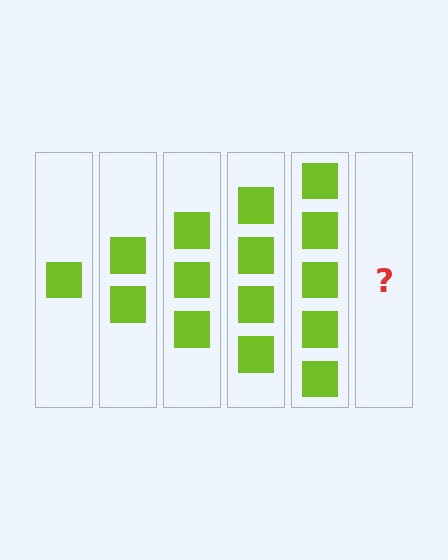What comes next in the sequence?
The next element should be 6 squares.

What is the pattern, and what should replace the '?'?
The pattern is that each step adds one more square. The '?' should be 6 squares.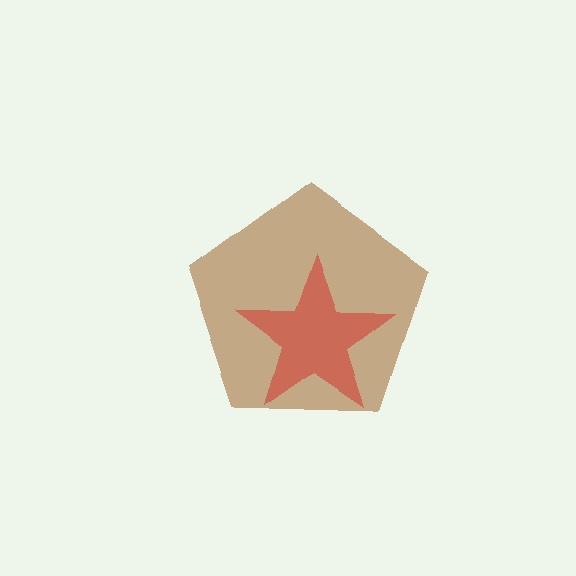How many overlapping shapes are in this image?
There are 2 overlapping shapes in the image.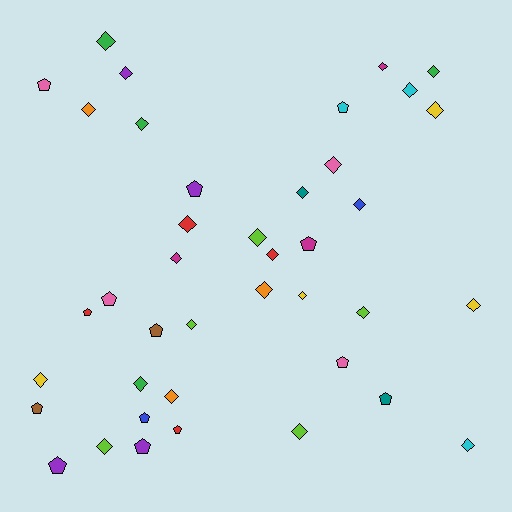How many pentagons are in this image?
There are 14 pentagons.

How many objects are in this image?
There are 40 objects.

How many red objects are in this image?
There are 4 red objects.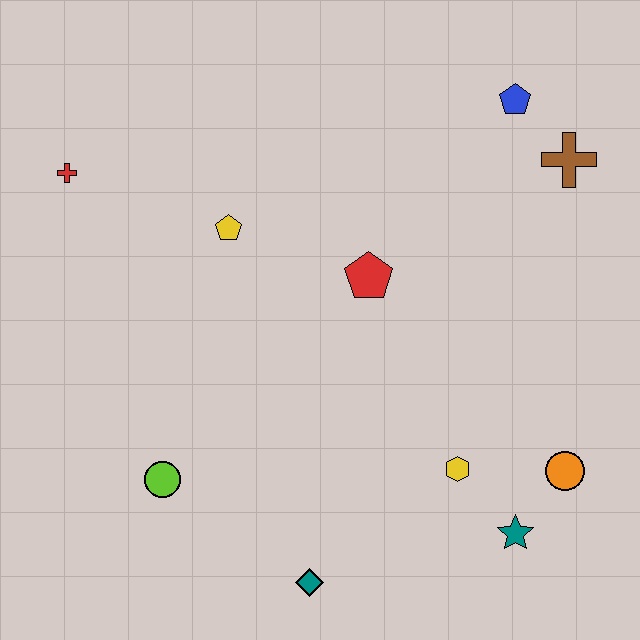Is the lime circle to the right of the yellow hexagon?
No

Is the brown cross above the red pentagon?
Yes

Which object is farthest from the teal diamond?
The blue pentagon is farthest from the teal diamond.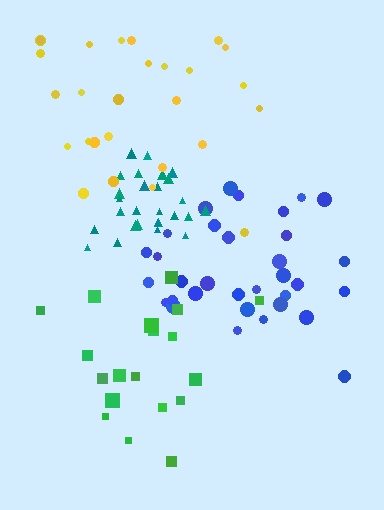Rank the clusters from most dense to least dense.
teal, blue, yellow, green.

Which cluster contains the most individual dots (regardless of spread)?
Blue (33).